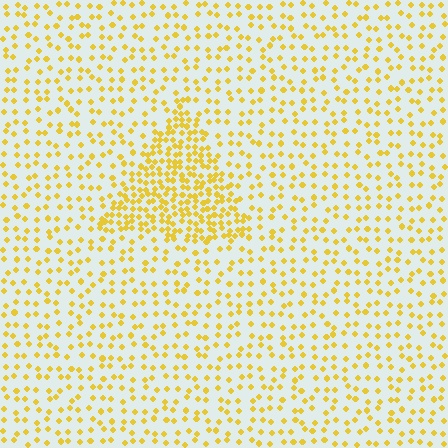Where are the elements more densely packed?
The elements are more densely packed inside the triangle boundary.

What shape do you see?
I see a triangle.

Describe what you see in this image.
The image contains small yellow elements arranged at two different densities. A triangle-shaped region is visible where the elements are more densely packed than the surrounding area.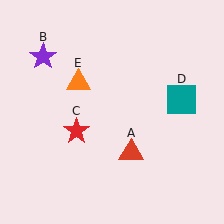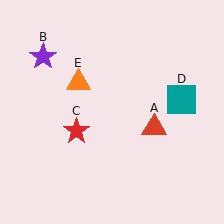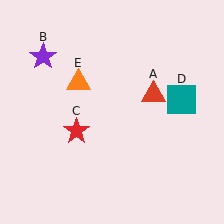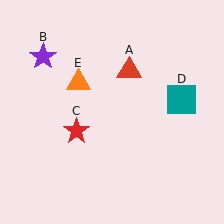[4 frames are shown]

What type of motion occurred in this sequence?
The red triangle (object A) rotated counterclockwise around the center of the scene.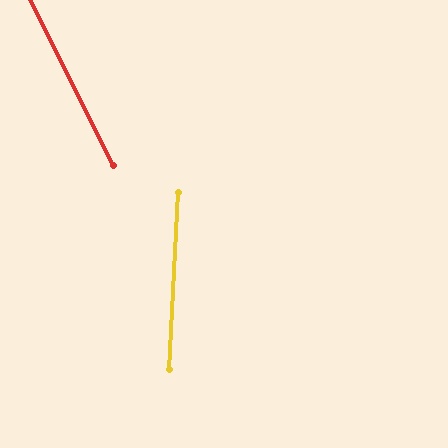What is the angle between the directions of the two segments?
Approximately 30 degrees.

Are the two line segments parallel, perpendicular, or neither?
Neither parallel nor perpendicular — they differ by about 30°.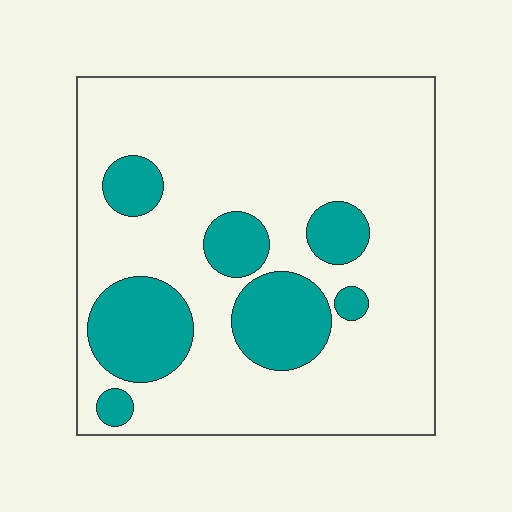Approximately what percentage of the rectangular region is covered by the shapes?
Approximately 20%.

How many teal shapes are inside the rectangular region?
7.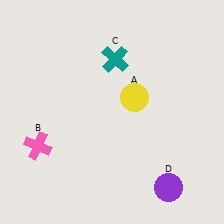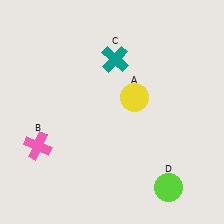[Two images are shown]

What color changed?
The circle (D) changed from purple in Image 1 to lime in Image 2.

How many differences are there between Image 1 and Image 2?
There is 1 difference between the two images.